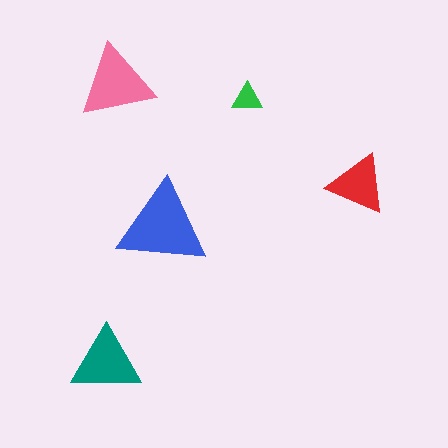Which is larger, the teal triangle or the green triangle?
The teal one.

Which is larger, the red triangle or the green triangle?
The red one.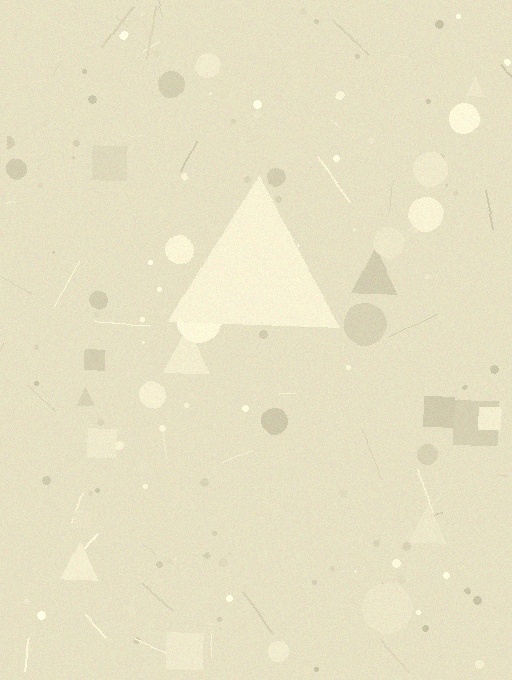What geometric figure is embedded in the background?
A triangle is embedded in the background.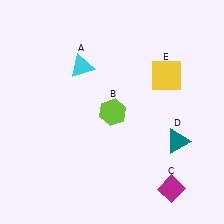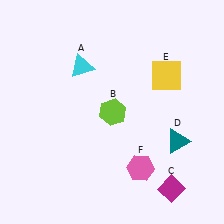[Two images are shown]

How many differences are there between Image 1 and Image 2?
There is 1 difference between the two images.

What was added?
A pink hexagon (F) was added in Image 2.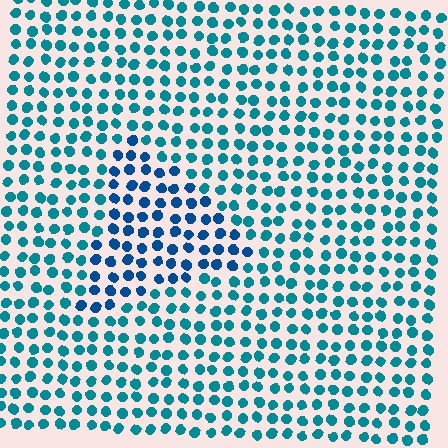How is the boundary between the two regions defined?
The boundary is defined purely by a slight shift in hue (about 26 degrees). Spacing, size, and orientation are identical on both sides.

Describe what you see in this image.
The image is filled with small teal elements in a uniform arrangement. A triangle-shaped region is visible where the elements are tinted to a slightly different hue, forming a subtle color boundary.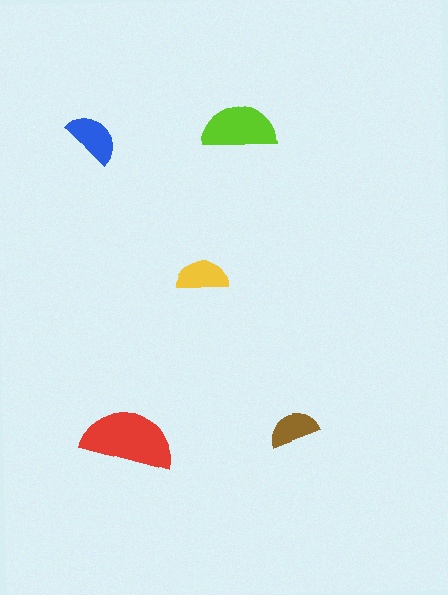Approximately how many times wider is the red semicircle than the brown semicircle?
About 2 times wider.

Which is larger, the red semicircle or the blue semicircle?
The red one.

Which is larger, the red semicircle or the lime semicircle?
The red one.